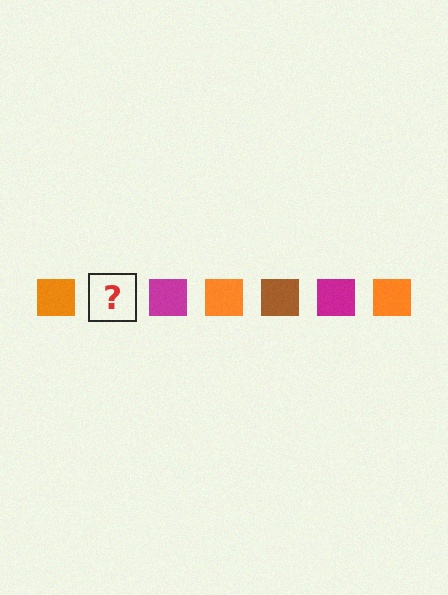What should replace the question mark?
The question mark should be replaced with a brown square.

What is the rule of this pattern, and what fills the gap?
The rule is that the pattern cycles through orange, brown, magenta squares. The gap should be filled with a brown square.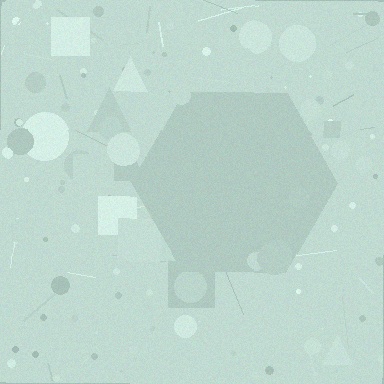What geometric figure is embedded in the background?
A hexagon is embedded in the background.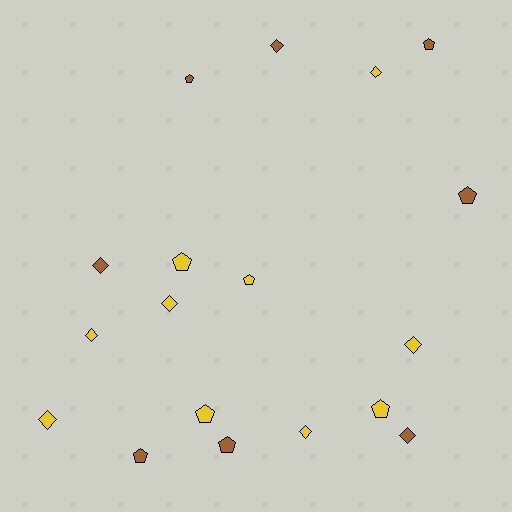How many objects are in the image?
There are 18 objects.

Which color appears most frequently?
Yellow, with 10 objects.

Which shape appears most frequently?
Pentagon, with 9 objects.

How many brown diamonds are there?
There are 3 brown diamonds.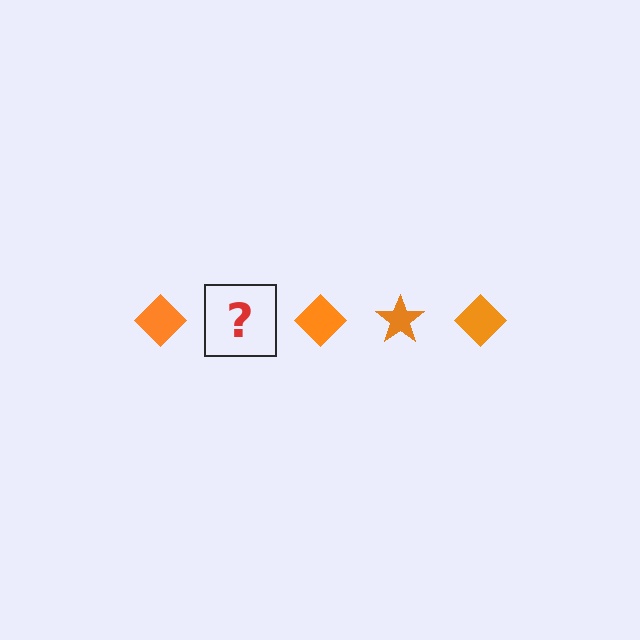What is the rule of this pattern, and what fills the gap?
The rule is that the pattern cycles through diamond, star shapes in orange. The gap should be filled with an orange star.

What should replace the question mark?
The question mark should be replaced with an orange star.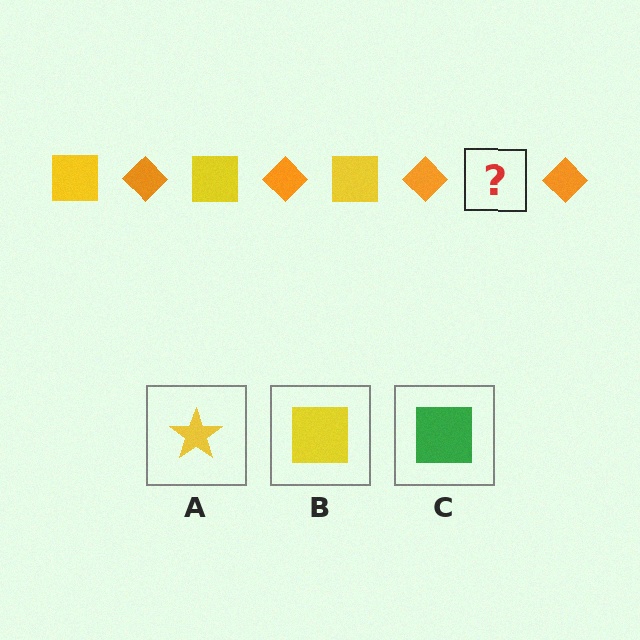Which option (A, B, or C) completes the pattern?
B.